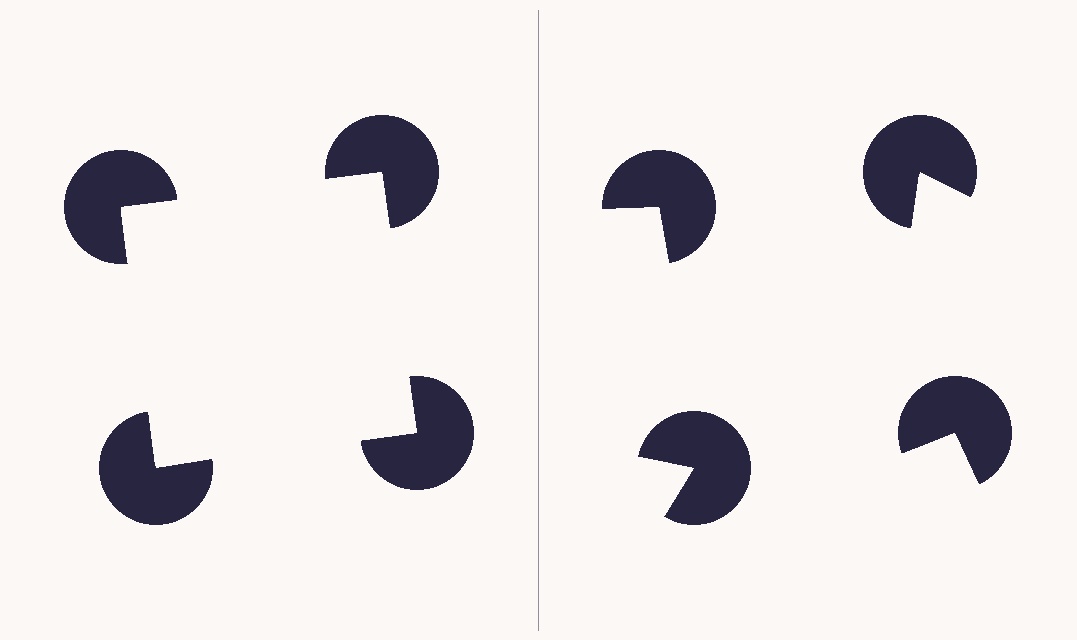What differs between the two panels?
The pac-man discs are positioned identically on both sides; only the wedge orientations differ. On the left they align to a square; on the right they are misaligned.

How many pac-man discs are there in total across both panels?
8 — 4 on each side.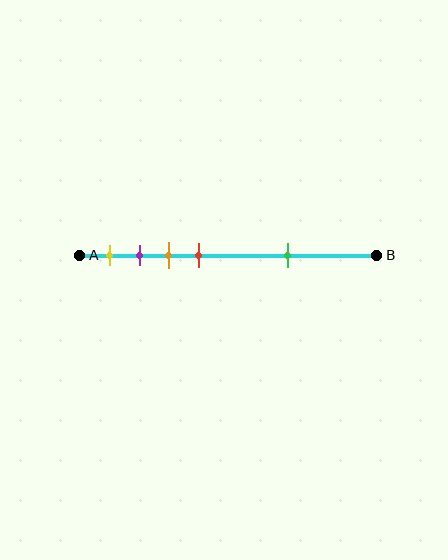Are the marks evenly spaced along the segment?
No, the marks are not evenly spaced.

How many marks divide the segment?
There are 5 marks dividing the segment.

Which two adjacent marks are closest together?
The purple and orange marks are the closest adjacent pair.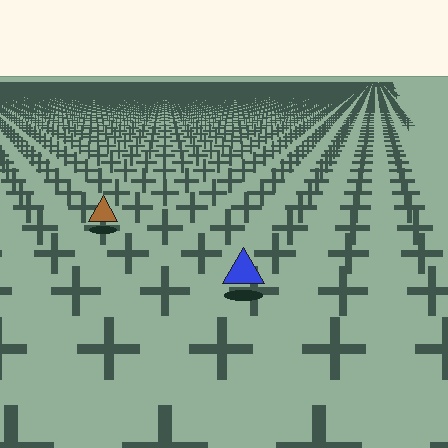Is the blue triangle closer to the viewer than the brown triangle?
Yes. The blue triangle is closer — you can tell from the texture gradient: the ground texture is coarser near it.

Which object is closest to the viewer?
The blue triangle is closest. The texture marks near it are larger and more spread out.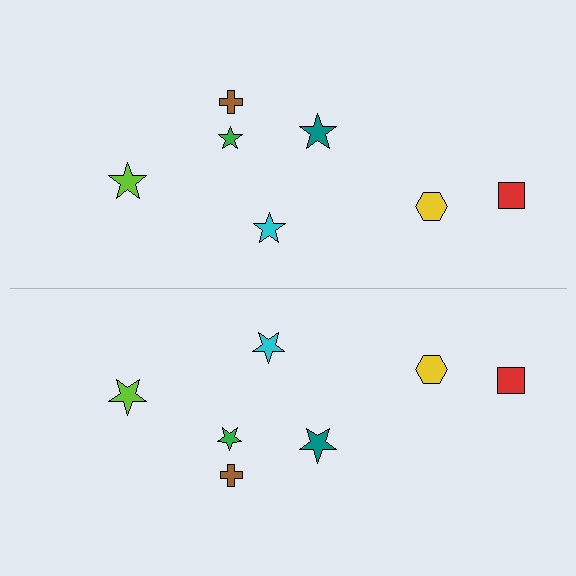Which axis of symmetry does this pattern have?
The pattern has a horizontal axis of symmetry running through the center of the image.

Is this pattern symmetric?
Yes, this pattern has bilateral (reflection) symmetry.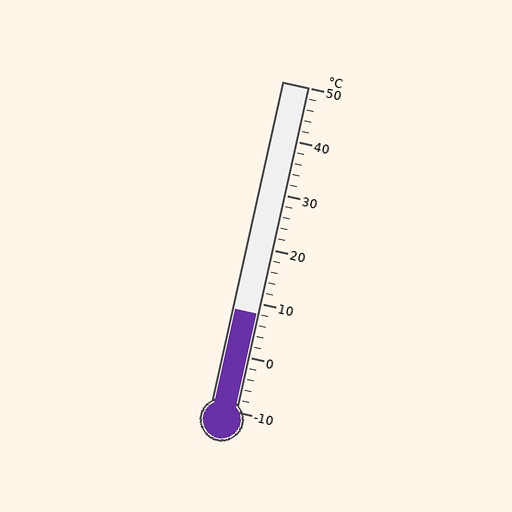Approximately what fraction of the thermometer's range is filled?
The thermometer is filled to approximately 30% of its range.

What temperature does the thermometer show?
The thermometer shows approximately 8°C.